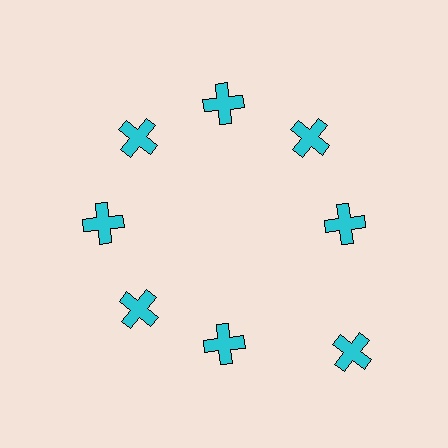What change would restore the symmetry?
The symmetry would be restored by moving it inward, back onto the ring so that all 8 crosses sit at equal angles and equal distance from the center.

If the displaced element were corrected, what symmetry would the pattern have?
It would have 8-fold rotational symmetry — the pattern would map onto itself every 45 degrees.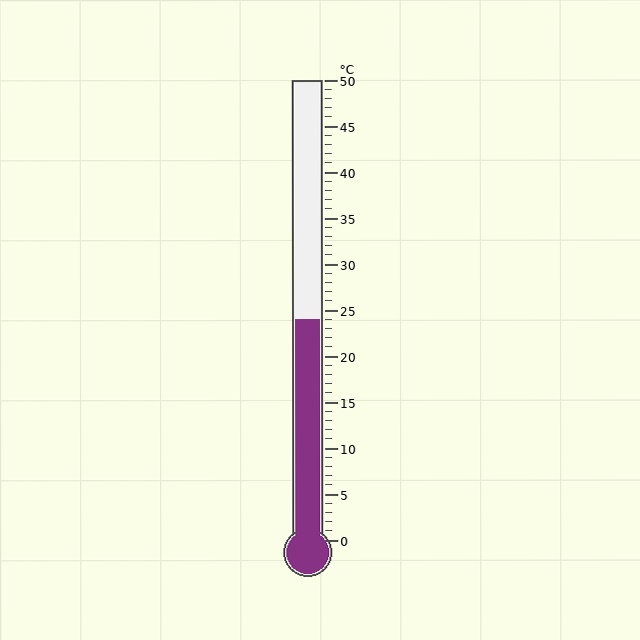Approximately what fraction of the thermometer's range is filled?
The thermometer is filled to approximately 50% of its range.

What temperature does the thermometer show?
The thermometer shows approximately 24°C.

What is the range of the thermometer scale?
The thermometer scale ranges from 0°C to 50°C.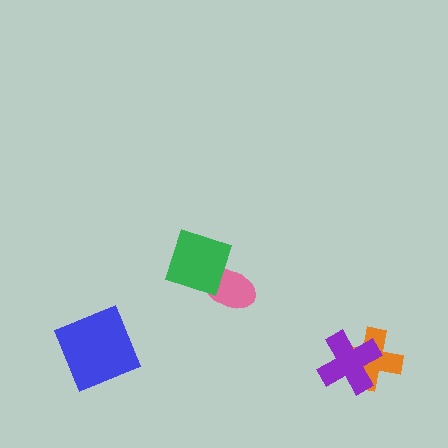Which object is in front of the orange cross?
The purple cross is in front of the orange cross.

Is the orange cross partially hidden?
Yes, it is partially covered by another shape.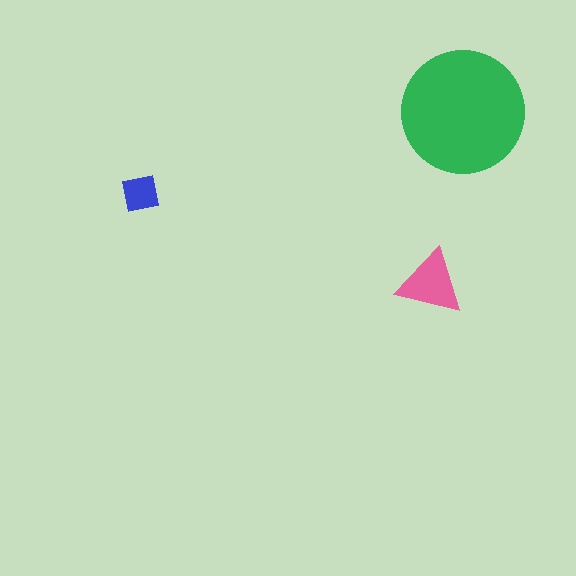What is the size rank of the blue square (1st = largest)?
3rd.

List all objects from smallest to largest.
The blue square, the pink triangle, the green circle.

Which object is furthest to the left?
The blue square is leftmost.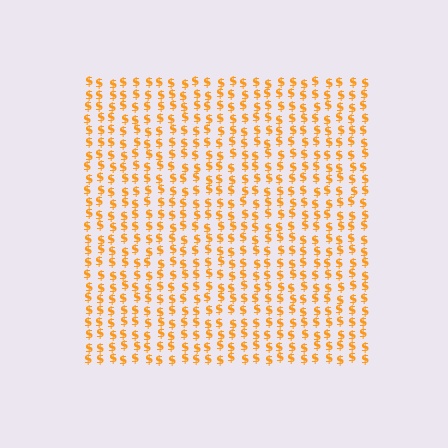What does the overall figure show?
The overall figure shows a square.